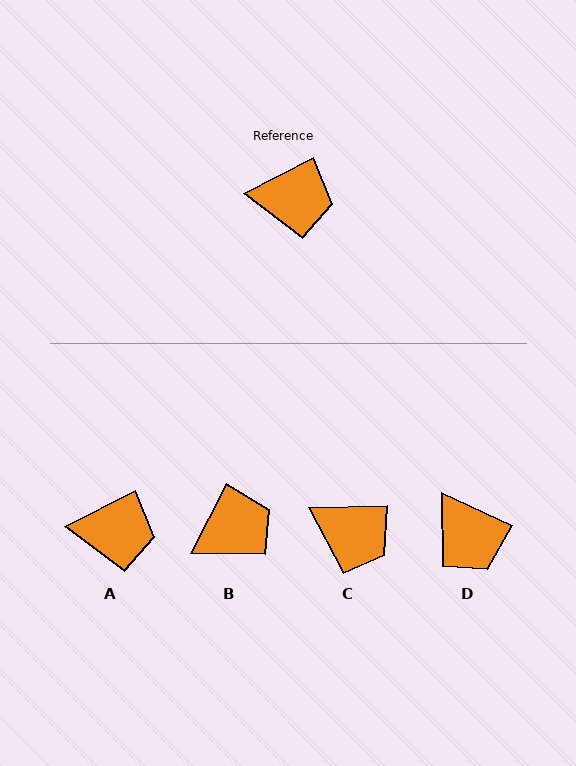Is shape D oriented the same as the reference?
No, it is off by about 52 degrees.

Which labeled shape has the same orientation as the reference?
A.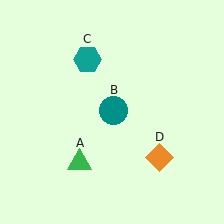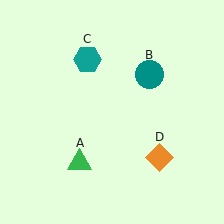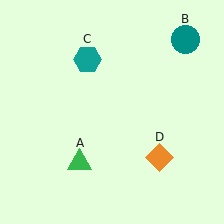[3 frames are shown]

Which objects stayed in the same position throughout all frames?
Green triangle (object A) and teal hexagon (object C) and orange diamond (object D) remained stationary.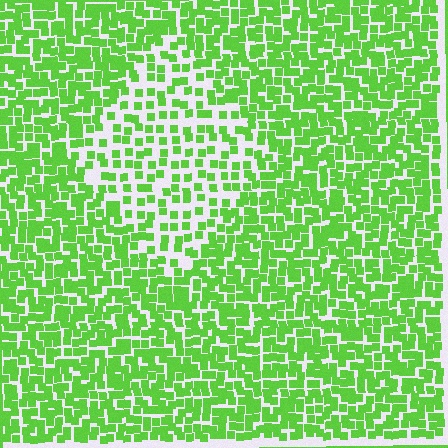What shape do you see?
I see a diamond.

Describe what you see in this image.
The image contains small lime elements arranged at two different densities. A diamond-shaped region is visible where the elements are less densely packed than the surrounding area.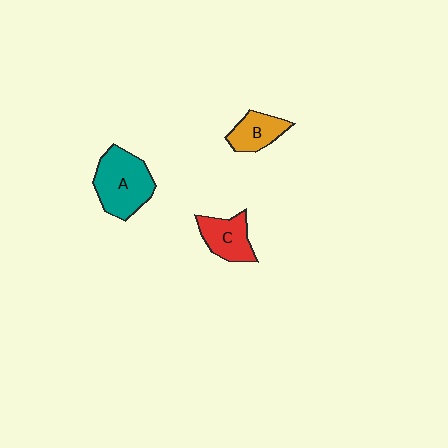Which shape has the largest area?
Shape A (teal).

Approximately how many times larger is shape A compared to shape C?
Approximately 1.6 times.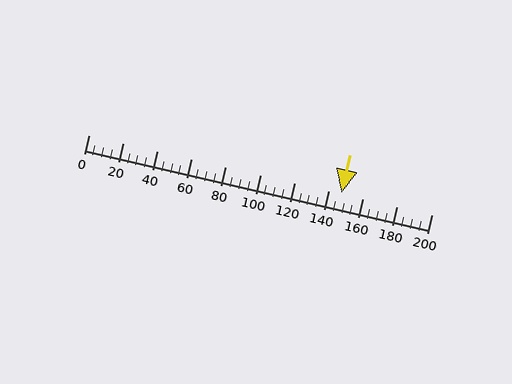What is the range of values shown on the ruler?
The ruler shows values from 0 to 200.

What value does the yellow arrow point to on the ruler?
The yellow arrow points to approximately 147.